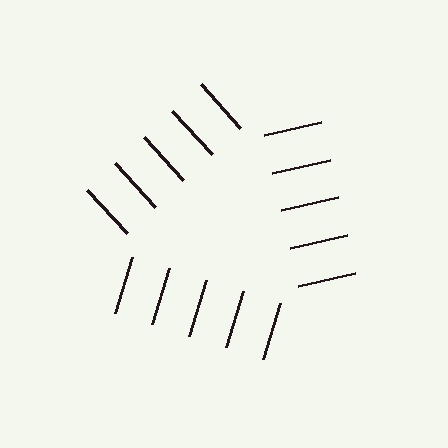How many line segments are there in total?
15 — 5 along each of the 3 edges.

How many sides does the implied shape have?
3 sides — the line-ends trace a triangle.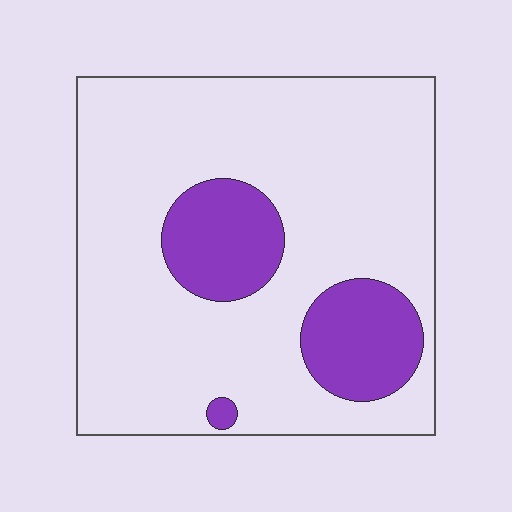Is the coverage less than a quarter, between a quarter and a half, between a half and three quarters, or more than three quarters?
Less than a quarter.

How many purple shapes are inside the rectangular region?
3.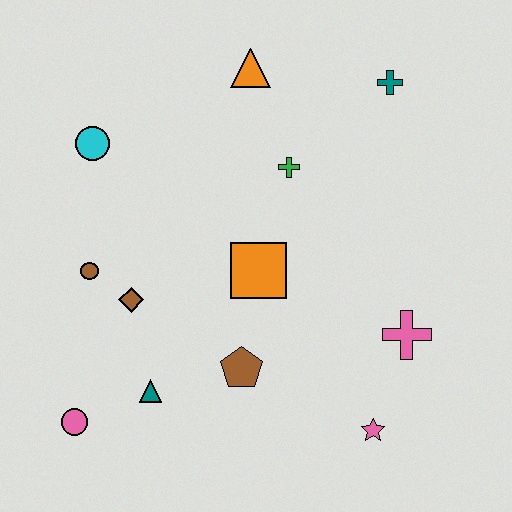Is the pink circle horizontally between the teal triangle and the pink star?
No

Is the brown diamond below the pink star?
No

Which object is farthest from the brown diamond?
The teal cross is farthest from the brown diamond.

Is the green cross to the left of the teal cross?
Yes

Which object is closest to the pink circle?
The teal triangle is closest to the pink circle.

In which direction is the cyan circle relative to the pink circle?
The cyan circle is above the pink circle.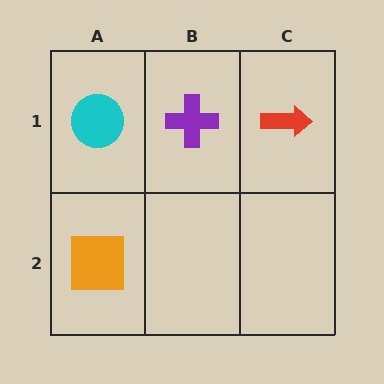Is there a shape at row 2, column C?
No, that cell is empty.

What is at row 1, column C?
A red arrow.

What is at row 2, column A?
An orange square.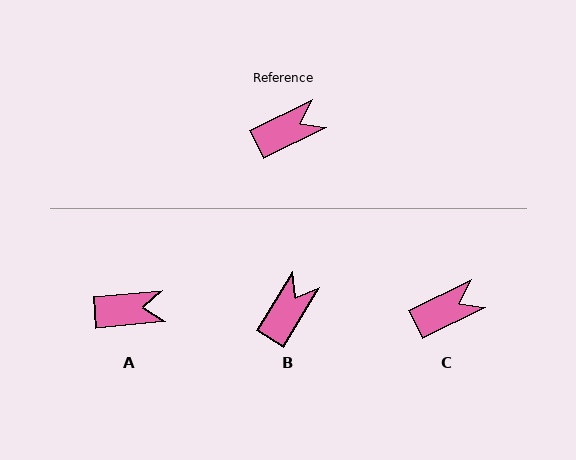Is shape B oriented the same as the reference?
No, it is off by about 33 degrees.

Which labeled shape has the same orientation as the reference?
C.